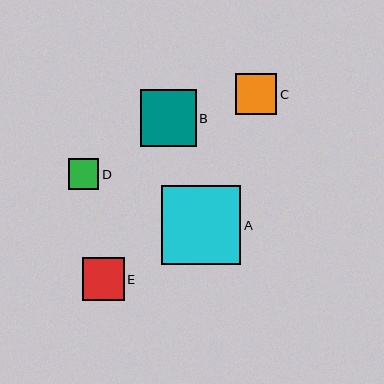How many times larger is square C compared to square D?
Square C is approximately 1.3 times the size of square D.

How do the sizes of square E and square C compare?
Square E and square C are approximately the same size.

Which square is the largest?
Square A is the largest with a size of approximately 79 pixels.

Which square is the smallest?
Square D is the smallest with a size of approximately 30 pixels.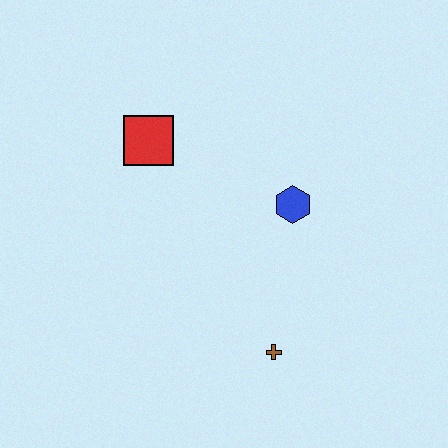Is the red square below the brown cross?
No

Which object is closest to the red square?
The blue hexagon is closest to the red square.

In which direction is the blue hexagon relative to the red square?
The blue hexagon is to the right of the red square.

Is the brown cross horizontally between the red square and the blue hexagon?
Yes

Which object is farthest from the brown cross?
The red square is farthest from the brown cross.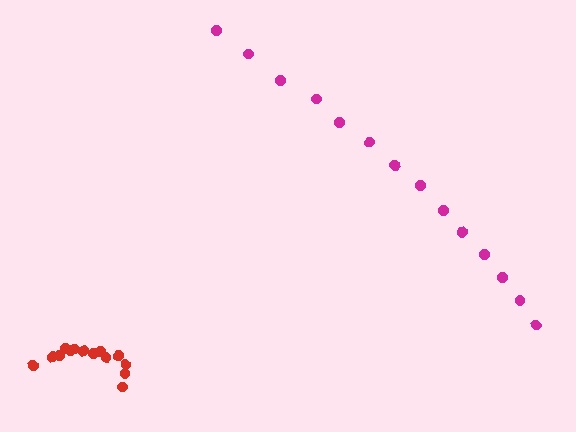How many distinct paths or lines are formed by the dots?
There are 2 distinct paths.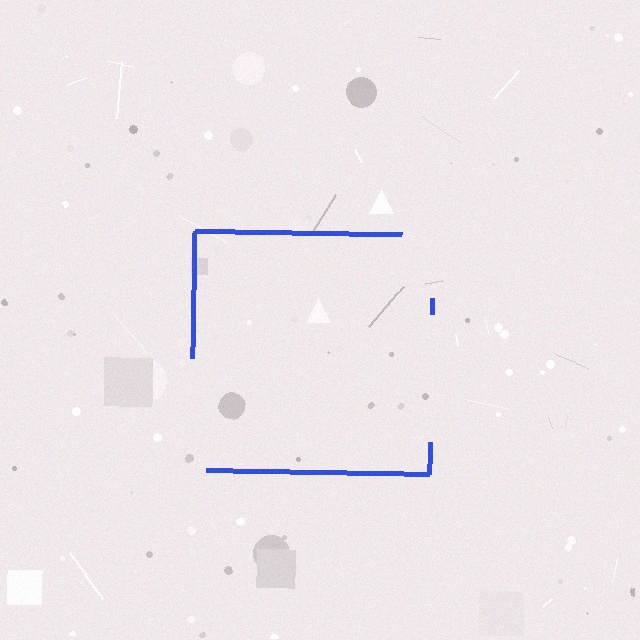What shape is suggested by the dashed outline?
The dashed outline suggests a square.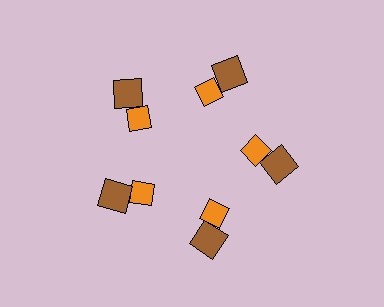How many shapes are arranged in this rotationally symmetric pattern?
There are 10 shapes, arranged in 5 groups of 2.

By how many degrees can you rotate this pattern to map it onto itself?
The pattern maps onto itself every 72 degrees of rotation.